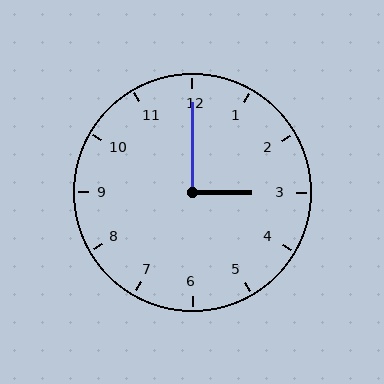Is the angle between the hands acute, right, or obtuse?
It is right.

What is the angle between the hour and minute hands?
Approximately 90 degrees.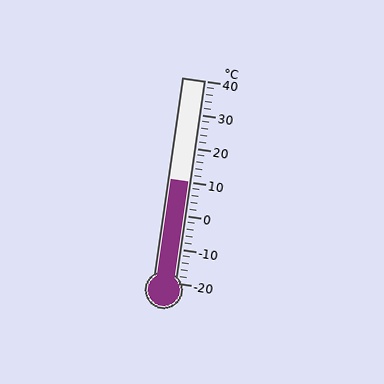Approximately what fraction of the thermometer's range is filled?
The thermometer is filled to approximately 50% of its range.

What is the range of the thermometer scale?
The thermometer scale ranges from -20°C to 40°C.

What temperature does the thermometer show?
The thermometer shows approximately 10°C.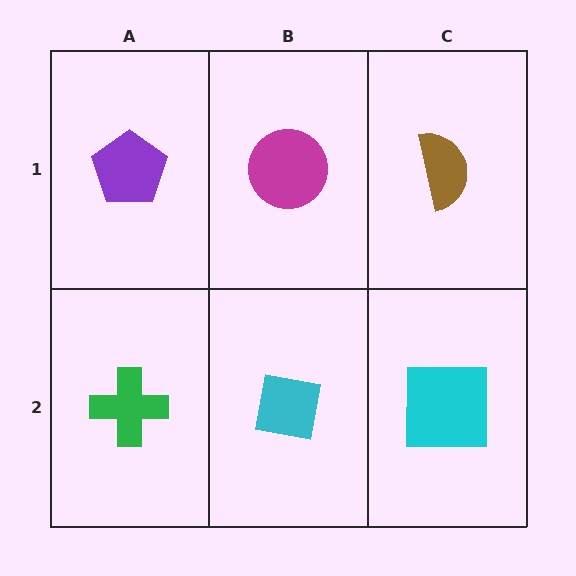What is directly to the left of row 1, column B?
A purple pentagon.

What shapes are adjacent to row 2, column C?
A brown semicircle (row 1, column C), a cyan square (row 2, column B).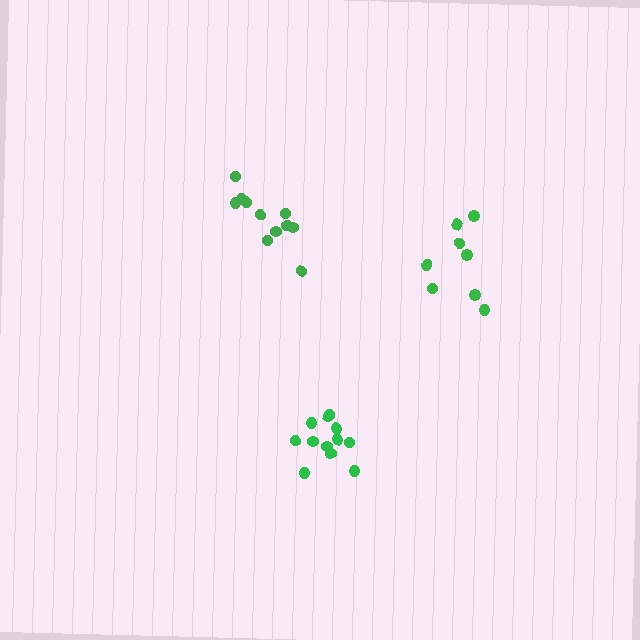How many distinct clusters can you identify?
There are 3 distinct clusters.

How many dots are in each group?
Group 1: 12 dots, Group 2: 8 dots, Group 3: 12 dots (32 total).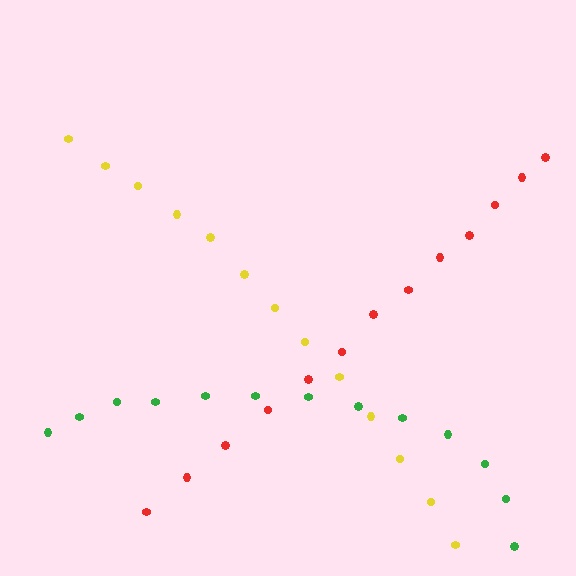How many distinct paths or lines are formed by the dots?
There are 3 distinct paths.